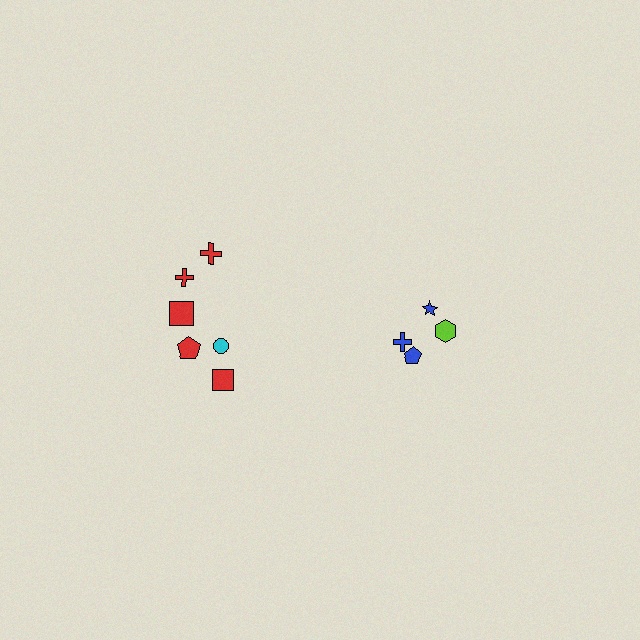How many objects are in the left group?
There are 6 objects.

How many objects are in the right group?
There are 4 objects.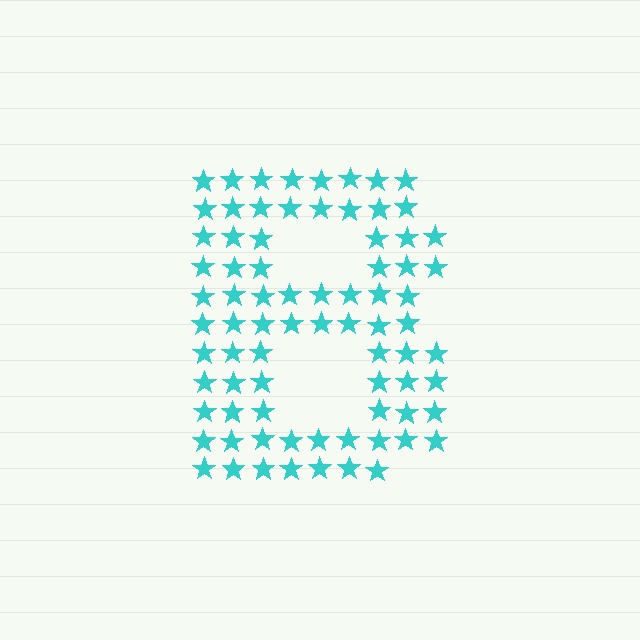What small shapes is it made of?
It is made of small stars.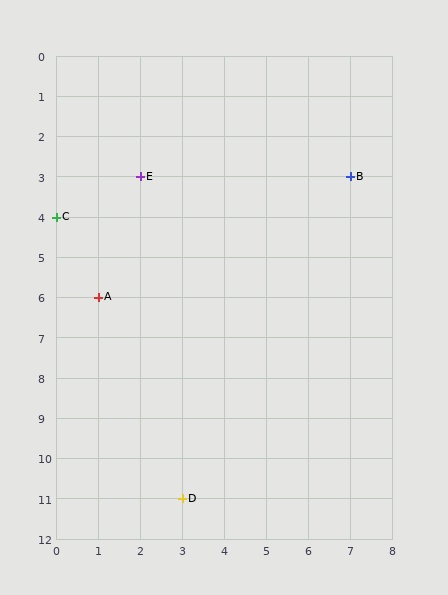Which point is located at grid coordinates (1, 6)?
Point A is at (1, 6).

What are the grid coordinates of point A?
Point A is at grid coordinates (1, 6).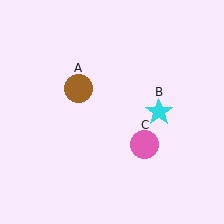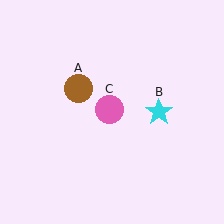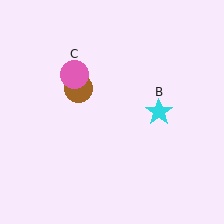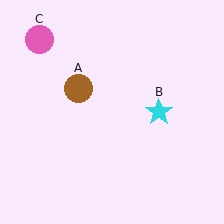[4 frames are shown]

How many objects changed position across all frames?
1 object changed position: pink circle (object C).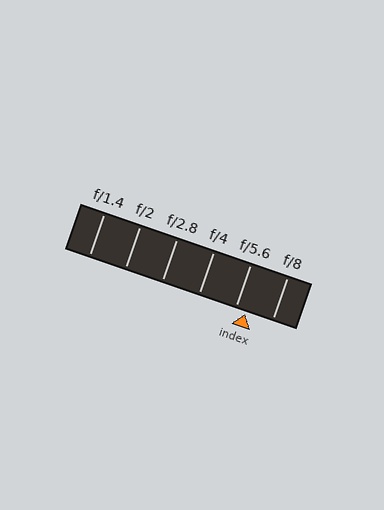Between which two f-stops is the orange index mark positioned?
The index mark is between f/5.6 and f/8.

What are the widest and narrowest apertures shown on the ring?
The widest aperture shown is f/1.4 and the narrowest is f/8.